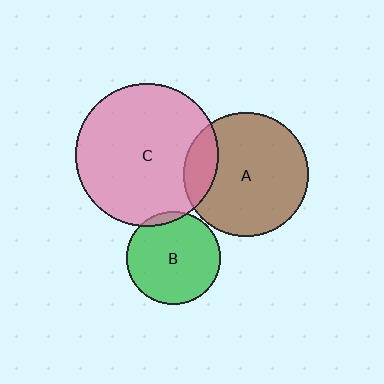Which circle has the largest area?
Circle C (pink).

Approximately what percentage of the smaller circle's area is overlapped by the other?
Approximately 15%.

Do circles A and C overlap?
Yes.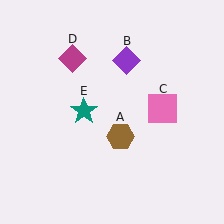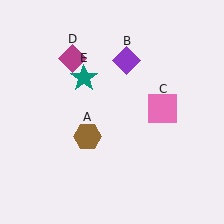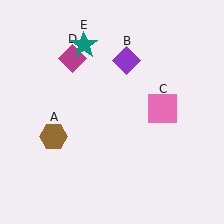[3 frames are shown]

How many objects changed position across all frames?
2 objects changed position: brown hexagon (object A), teal star (object E).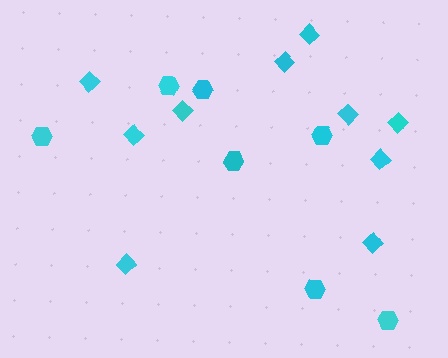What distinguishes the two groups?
There are 2 groups: one group of diamonds (10) and one group of hexagons (7).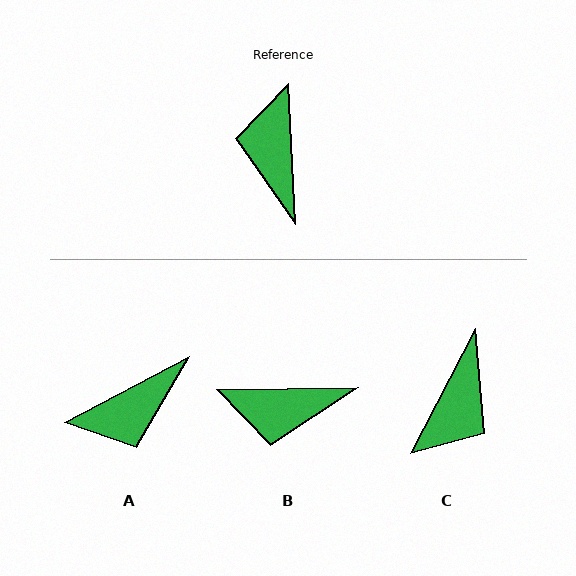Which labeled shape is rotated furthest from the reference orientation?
C, about 150 degrees away.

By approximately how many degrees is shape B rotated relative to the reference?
Approximately 88 degrees counter-clockwise.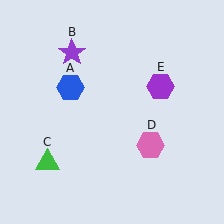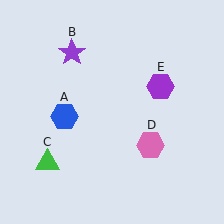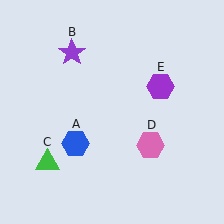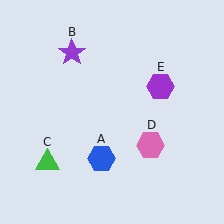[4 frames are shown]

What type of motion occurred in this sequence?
The blue hexagon (object A) rotated counterclockwise around the center of the scene.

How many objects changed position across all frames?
1 object changed position: blue hexagon (object A).